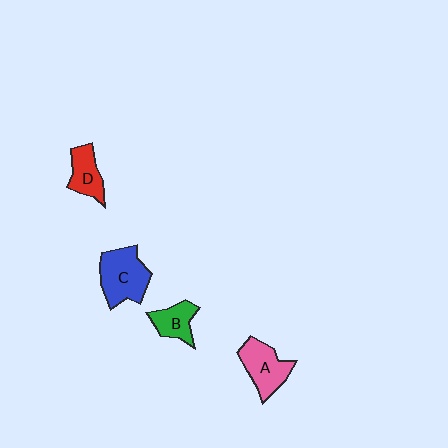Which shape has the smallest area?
Shape B (green).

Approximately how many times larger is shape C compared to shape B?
Approximately 1.7 times.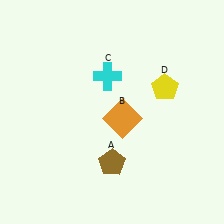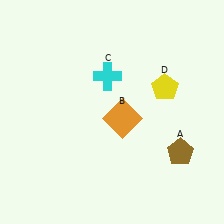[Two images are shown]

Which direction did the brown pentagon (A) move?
The brown pentagon (A) moved right.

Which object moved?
The brown pentagon (A) moved right.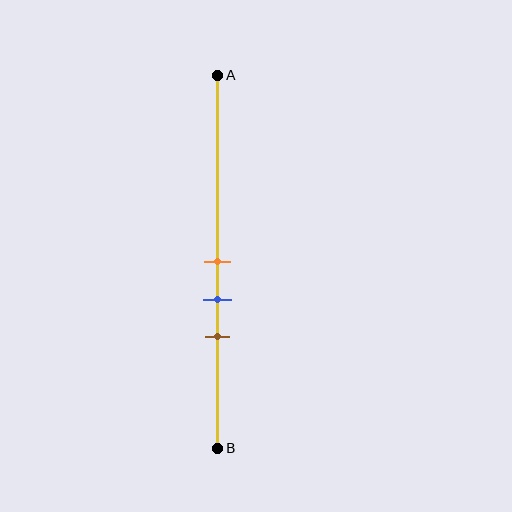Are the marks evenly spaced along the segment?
Yes, the marks are approximately evenly spaced.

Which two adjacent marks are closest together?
The orange and blue marks are the closest adjacent pair.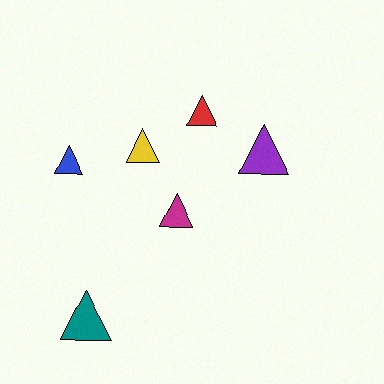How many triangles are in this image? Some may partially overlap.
There are 6 triangles.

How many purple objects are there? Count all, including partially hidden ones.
There is 1 purple object.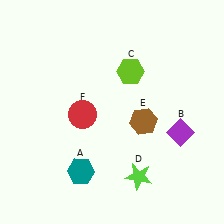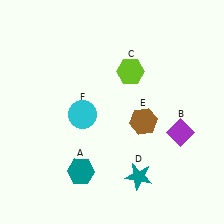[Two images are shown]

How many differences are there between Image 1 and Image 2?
There are 2 differences between the two images.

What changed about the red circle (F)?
In Image 1, F is red. In Image 2, it changed to cyan.